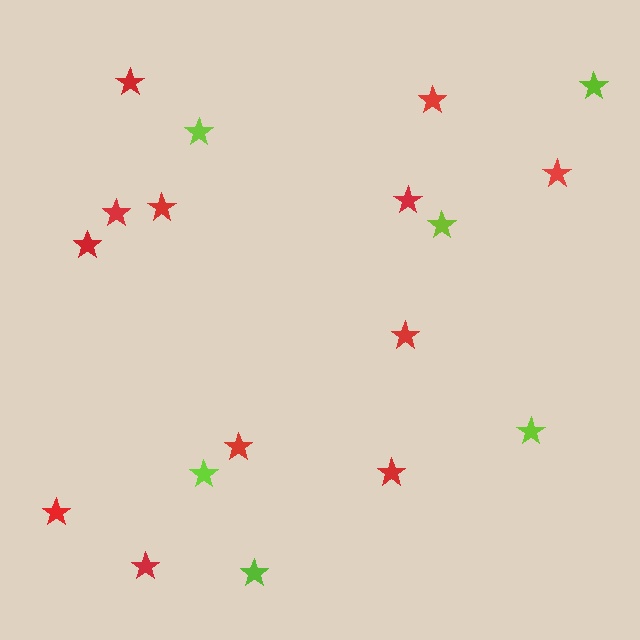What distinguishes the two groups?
There are 2 groups: one group of lime stars (6) and one group of red stars (12).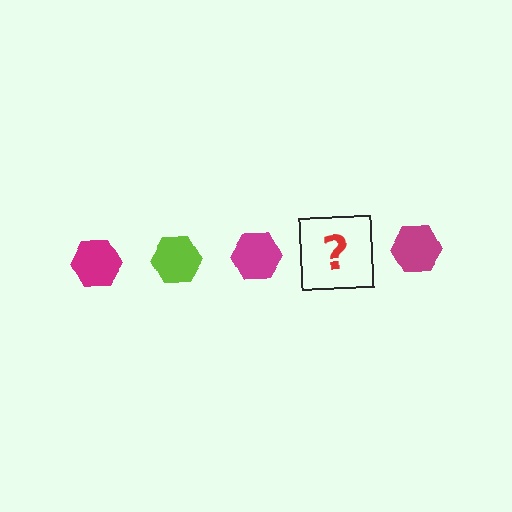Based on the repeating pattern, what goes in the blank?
The blank should be a lime hexagon.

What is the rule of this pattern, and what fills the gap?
The rule is that the pattern cycles through magenta, lime hexagons. The gap should be filled with a lime hexagon.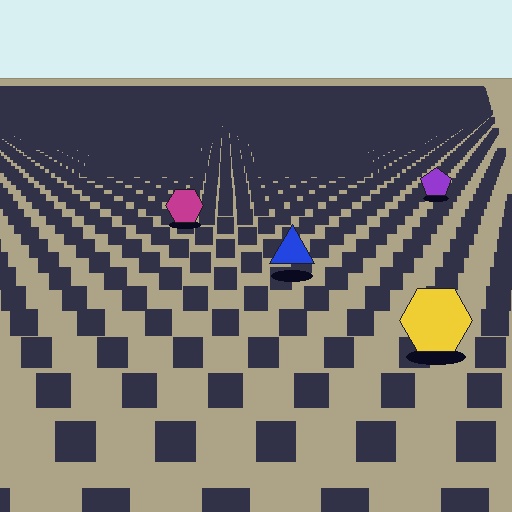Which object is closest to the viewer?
The yellow hexagon is closest. The texture marks near it are larger and more spread out.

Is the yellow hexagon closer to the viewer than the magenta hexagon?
Yes. The yellow hexagon is closer — you can tell from the texture gradient: the ground texture is coarser near it.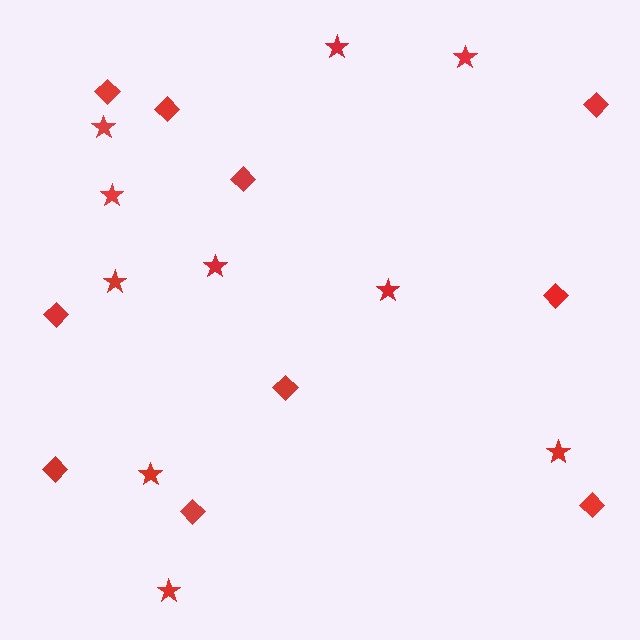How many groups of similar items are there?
There are 2 groups: one group of stars (10) and one group of diamonds (10).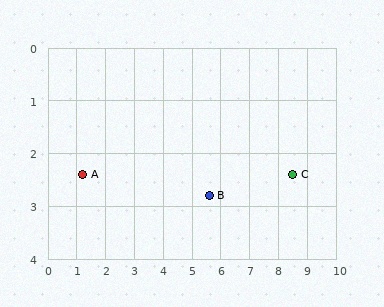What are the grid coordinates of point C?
Point C is at approximately (8.5, 2.4).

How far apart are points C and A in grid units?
Points C and A are about 7.3 grid units apart.